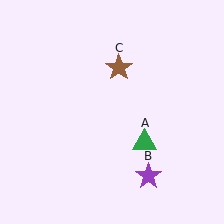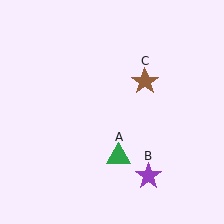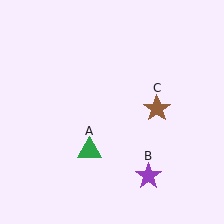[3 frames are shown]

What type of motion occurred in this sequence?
The green triangle (object A), brown star (object C) rotated clockwise around the center of the scene.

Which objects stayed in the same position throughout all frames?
Purple star (object B) remained stationary.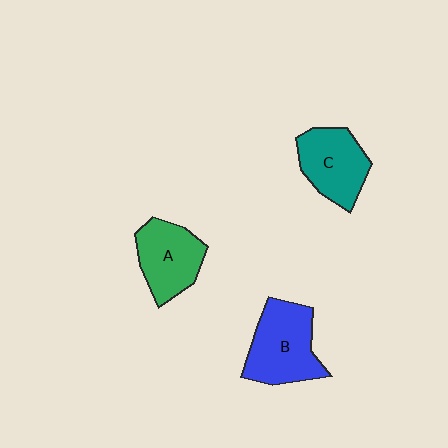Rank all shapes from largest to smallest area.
From largest to smallest: B (blue), C (teal), A (green).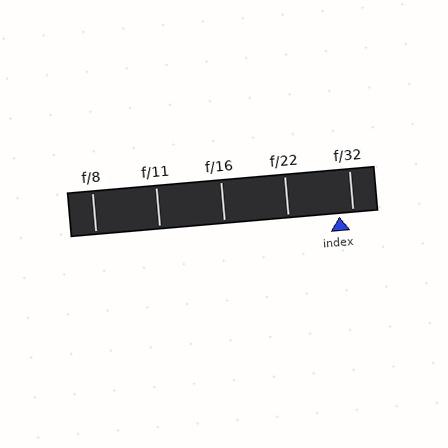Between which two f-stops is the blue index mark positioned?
The index mark is between f/22 and f/32.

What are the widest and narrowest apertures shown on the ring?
The widest aperture shown is f/8 and the narrowest is f/32.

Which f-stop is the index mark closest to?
The index mark is closest to f/32.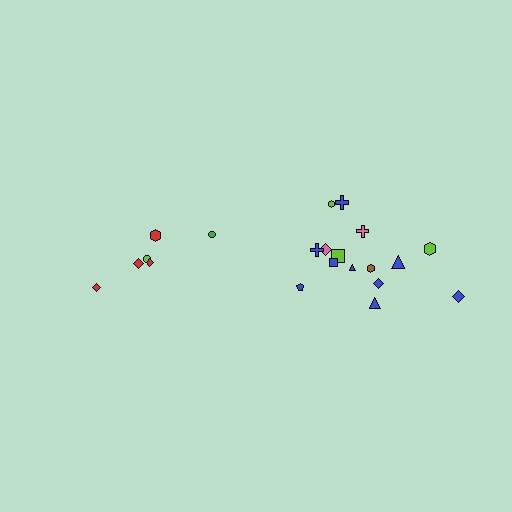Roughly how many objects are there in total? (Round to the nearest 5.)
Roughly 20 objects in total.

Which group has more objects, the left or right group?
The right group.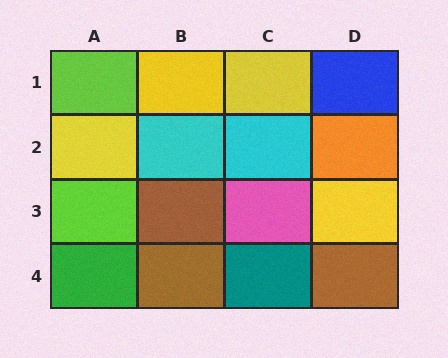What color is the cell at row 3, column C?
Pink.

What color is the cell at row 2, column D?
Orange.